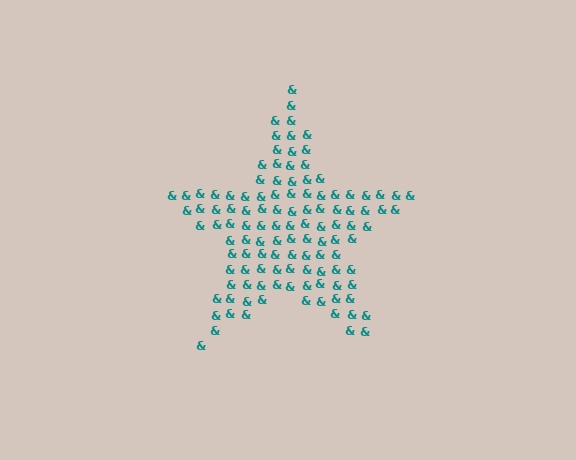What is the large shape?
The large shape is a star.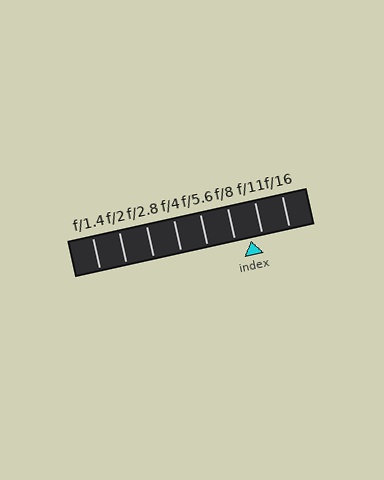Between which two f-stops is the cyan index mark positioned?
The index mark is between f/8 and f/11.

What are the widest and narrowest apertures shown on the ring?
The widest aperture shown is f/1.4 and the narrowest is f/16.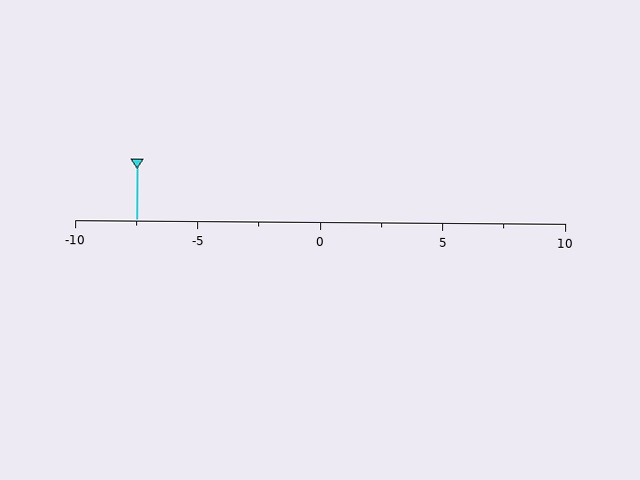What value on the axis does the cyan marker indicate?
The marker indicates approximately -7.5.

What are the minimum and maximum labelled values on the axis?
The axis runs from -10 to 10.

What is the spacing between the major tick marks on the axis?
The major ticks are spaced 5 apart.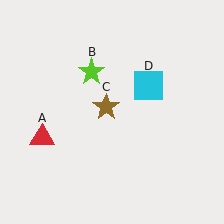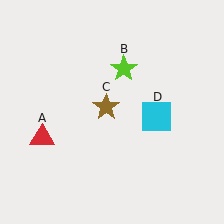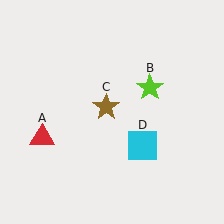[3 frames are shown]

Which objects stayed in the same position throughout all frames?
Red triangle (object A) and brown star (object C) remained stationary.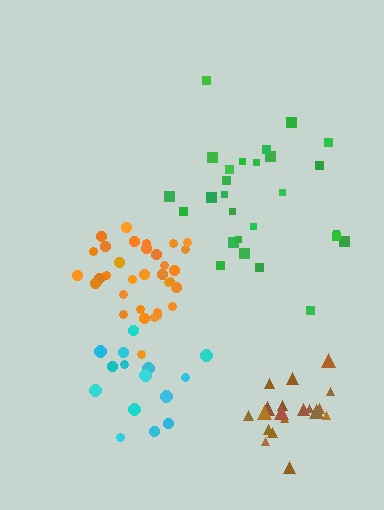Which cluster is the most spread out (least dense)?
Cyan.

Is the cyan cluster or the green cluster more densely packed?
Green.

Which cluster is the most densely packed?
Orange.